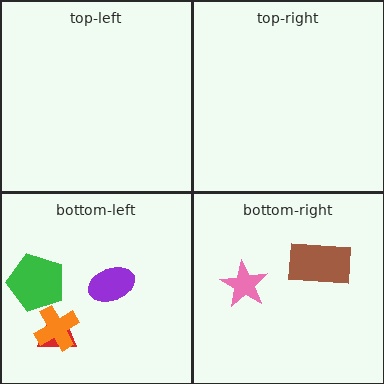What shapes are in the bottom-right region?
The brown rectangle, the pink star.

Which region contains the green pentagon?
The bottom-left region.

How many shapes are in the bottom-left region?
4.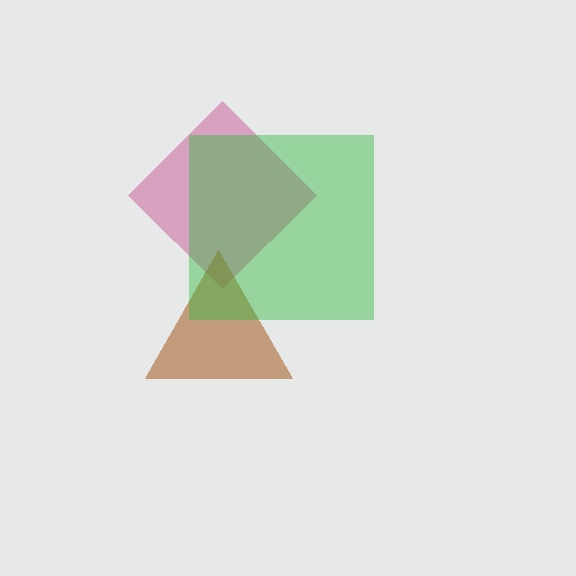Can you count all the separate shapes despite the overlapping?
Yes, there are 3 separate shapes.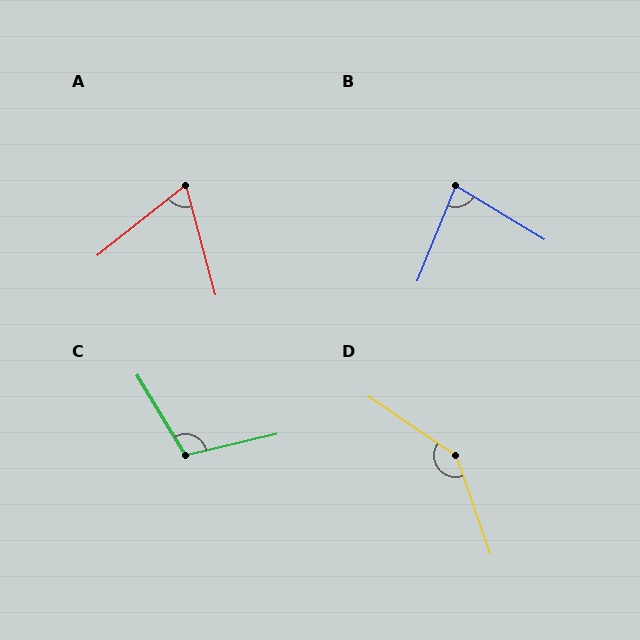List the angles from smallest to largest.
A (67°), B (81°), C (108°), D (143°).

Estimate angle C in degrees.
Approximately 108 degrees.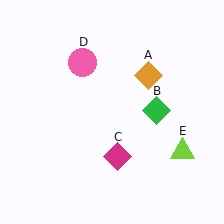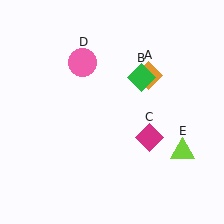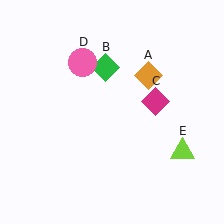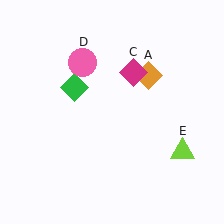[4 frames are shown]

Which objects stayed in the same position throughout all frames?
Orange diamond (object A) and pink circle (object D) and lime triangle (object E) remained stationary.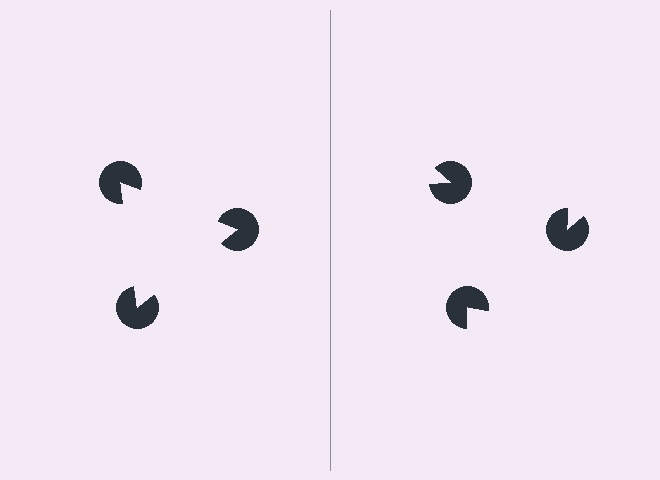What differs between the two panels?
The pac-man discs are positioned identically on both sides; only the wedge orientations differ. On the left they align to a triangle; on the right they are misaligned.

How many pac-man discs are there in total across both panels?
6 — 3 on each side.